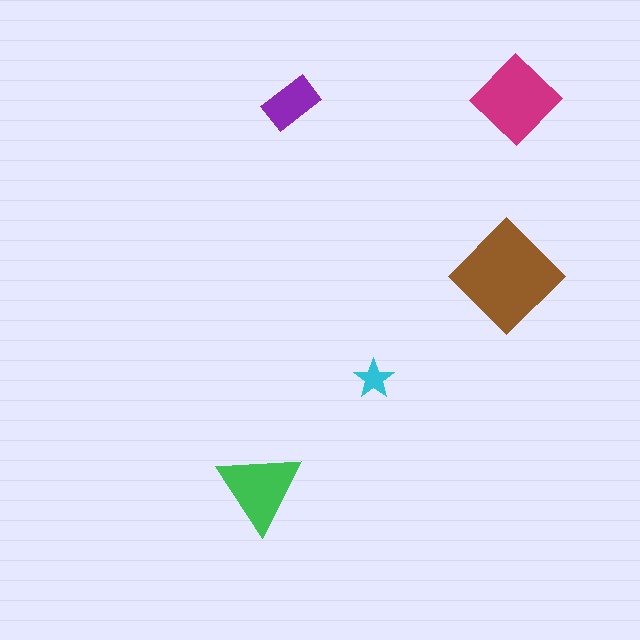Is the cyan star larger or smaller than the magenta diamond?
Smaller.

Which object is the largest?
The brown diamond.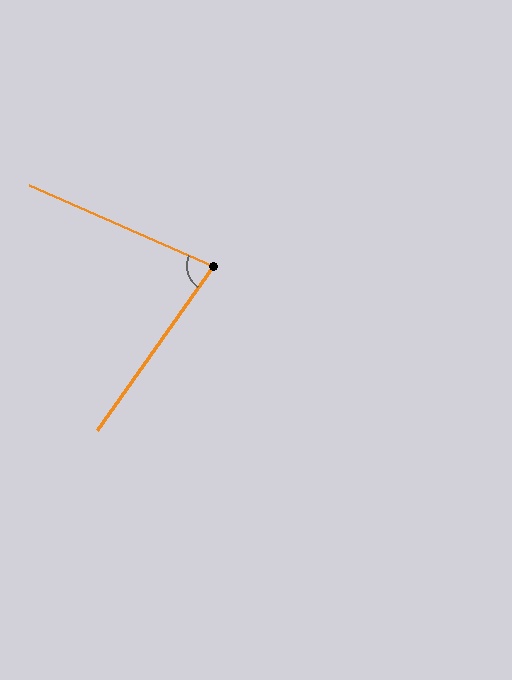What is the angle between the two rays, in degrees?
Approximately 78 degrees.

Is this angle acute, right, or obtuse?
It is acute.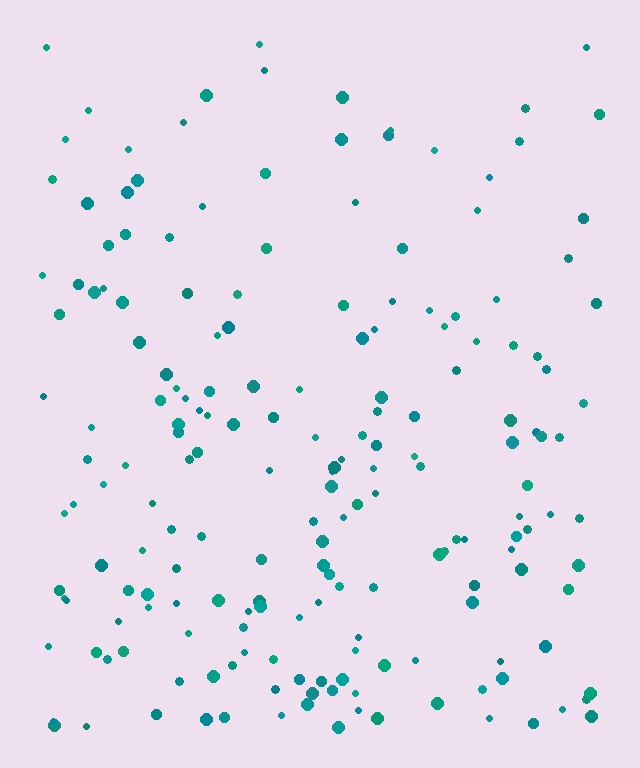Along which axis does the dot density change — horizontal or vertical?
Vertical.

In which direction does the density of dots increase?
From top to bottom, with the bottom side densest.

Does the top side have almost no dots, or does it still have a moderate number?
Still a moderate number, just noticeably fewer than the bottom.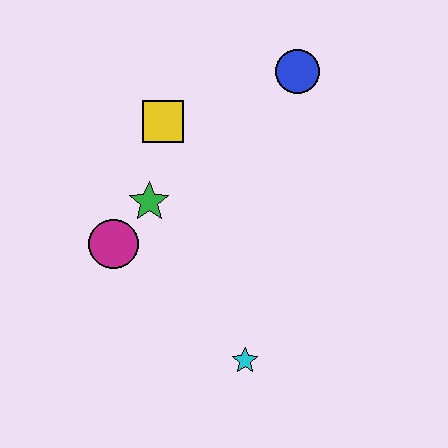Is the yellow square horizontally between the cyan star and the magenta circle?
Yes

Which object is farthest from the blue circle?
The cyan star is farthest from the blue circle.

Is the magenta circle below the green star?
Yes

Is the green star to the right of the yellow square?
No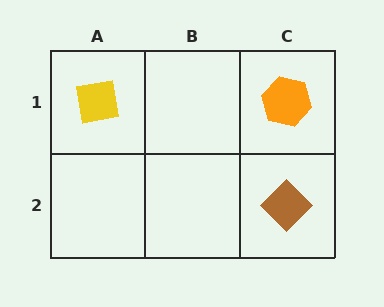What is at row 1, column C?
An orange hexagon.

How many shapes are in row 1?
2 shapes.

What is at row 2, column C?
A brown diamond.